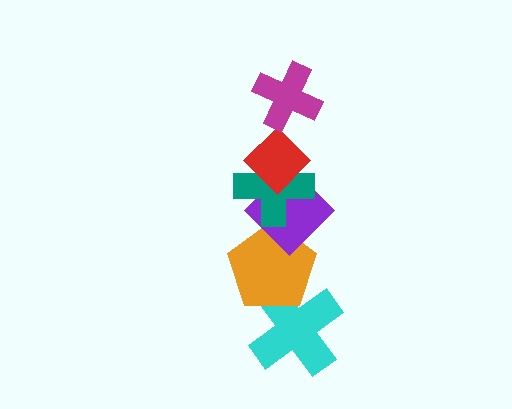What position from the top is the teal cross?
The teal cross is 3rd from the top.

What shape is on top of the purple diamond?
The teal cross is on top of the purple diamond.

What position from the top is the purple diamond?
The purple diamond is 4th from the top.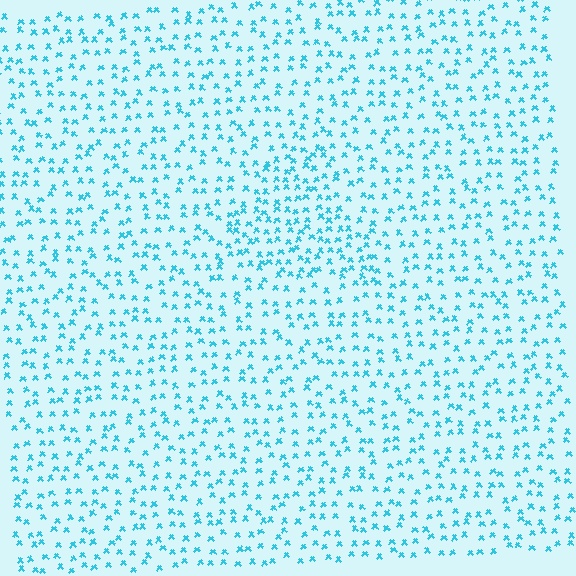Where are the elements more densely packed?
The elements are more densely packed inside the triangle boundary.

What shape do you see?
I see a triangle.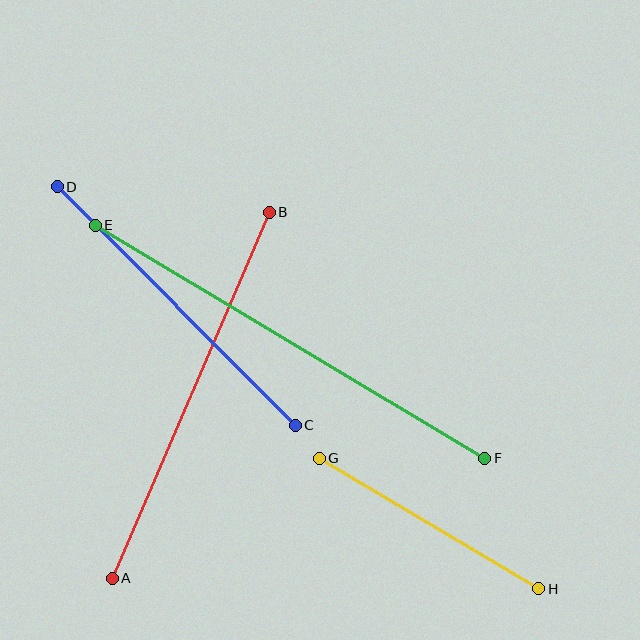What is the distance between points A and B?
The distance is approximately 398 pixels.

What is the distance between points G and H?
The distance is approximately 255 pixels.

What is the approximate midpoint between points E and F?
The midpoint is at approximately (290, 342) pixels.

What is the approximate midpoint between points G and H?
The midpoint is at approximately (429, 523) pixels.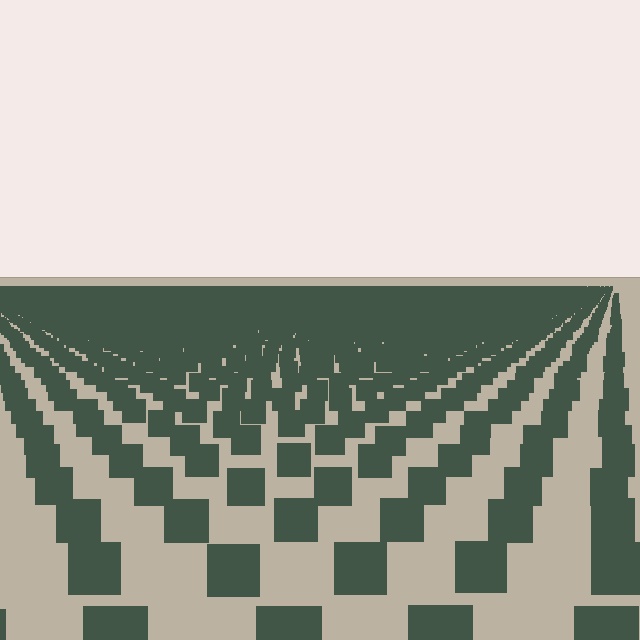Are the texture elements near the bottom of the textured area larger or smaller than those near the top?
Larger. Near the bottom, elements are closer to the viewer and appear at a bigger on-screen size.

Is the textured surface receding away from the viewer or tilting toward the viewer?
The surface is receding away from the viewer. Texture elements get smaller and denser toward the top.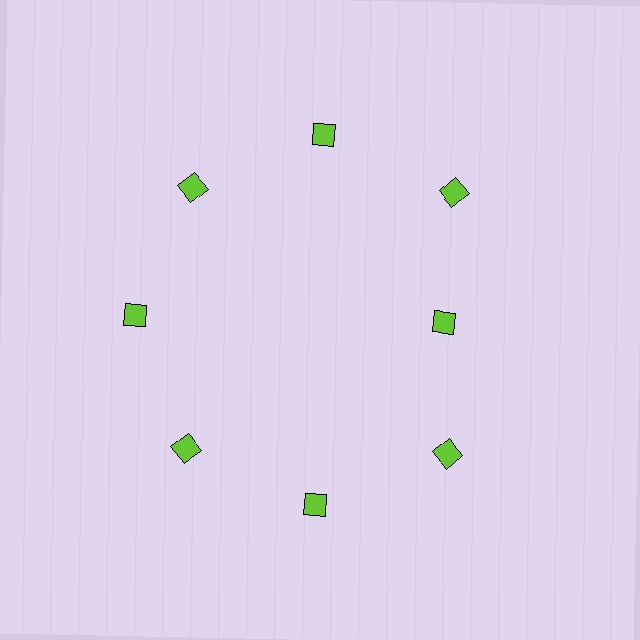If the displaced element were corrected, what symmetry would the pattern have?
It would have 8-fold rotational symmetry — the pattern would map onto itself every 45 degrees.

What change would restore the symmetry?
The symmetry would be restored by moving it outward, back onto the ring so that all 8 diamonds sit at equal angles and equal distance from the center.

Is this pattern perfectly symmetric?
No. The 8 lime diamonds are arranged in a ring, but one element near the 3 o'clock position is pulled inward toward the center, breaking the 8-fold rotational symmetry.